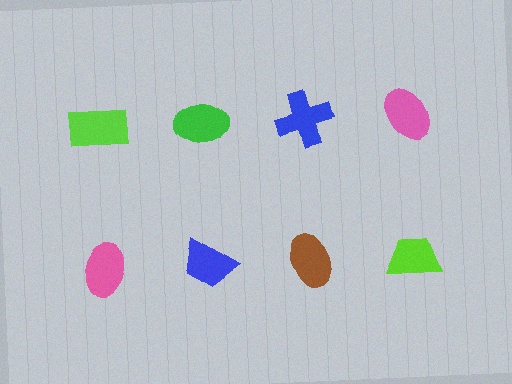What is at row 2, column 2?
A blue trapezoid.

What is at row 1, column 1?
A lime rectangle.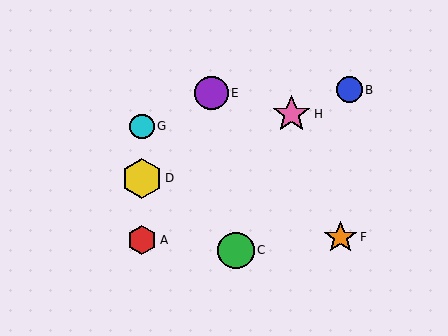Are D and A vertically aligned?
Yes, both are at x≈142.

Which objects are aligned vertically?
Objects A, D, G are aligned vertically.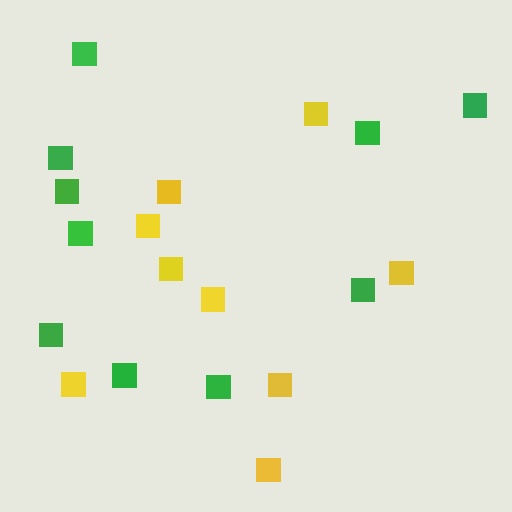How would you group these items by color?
There are 2 groups: one group of green squares (10) and one group of yellow squares (9).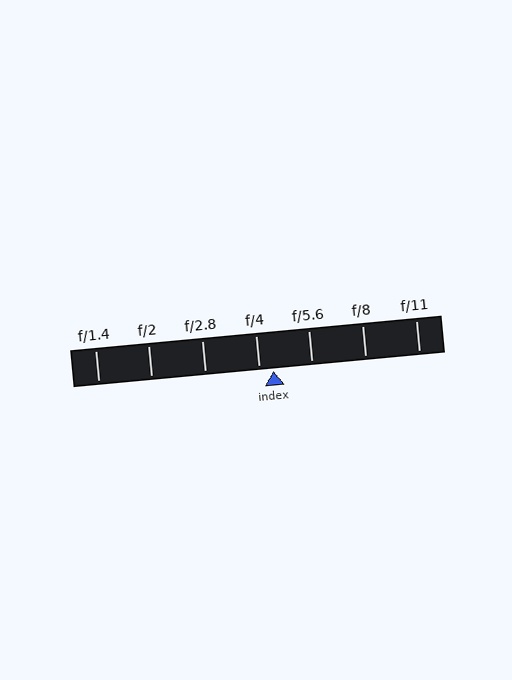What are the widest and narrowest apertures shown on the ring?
The widest aperture shown is f/1.4 and the narrowest is f/11.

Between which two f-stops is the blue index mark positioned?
The index mark is between f/4 and f/5.6.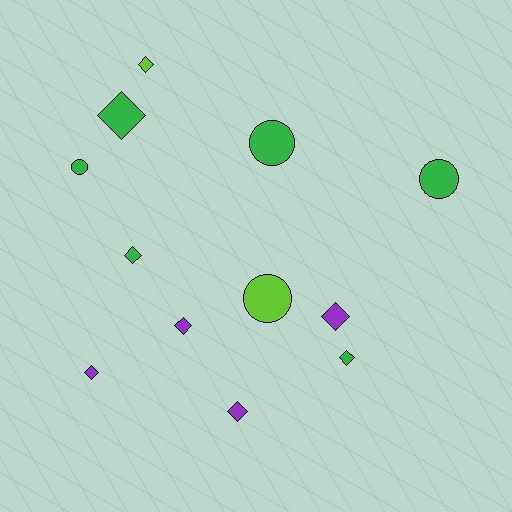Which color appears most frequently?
Green, with 6 objects.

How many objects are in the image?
There are 12 objects.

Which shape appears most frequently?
Diamond, with 8 objects.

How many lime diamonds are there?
There is 1 lime diamond.